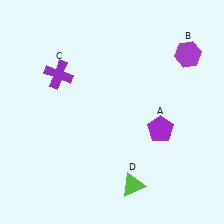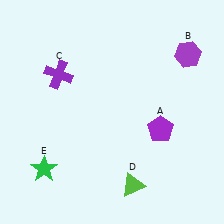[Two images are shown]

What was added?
A green star (E) was added in Image 2.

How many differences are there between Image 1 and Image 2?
There is 1 difference between the two images.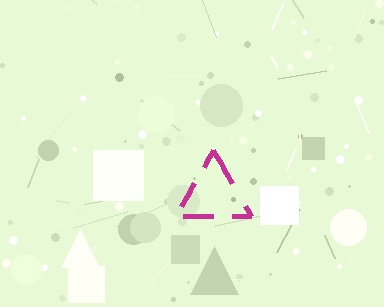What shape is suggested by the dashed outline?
The dashed outline suggests a triangle.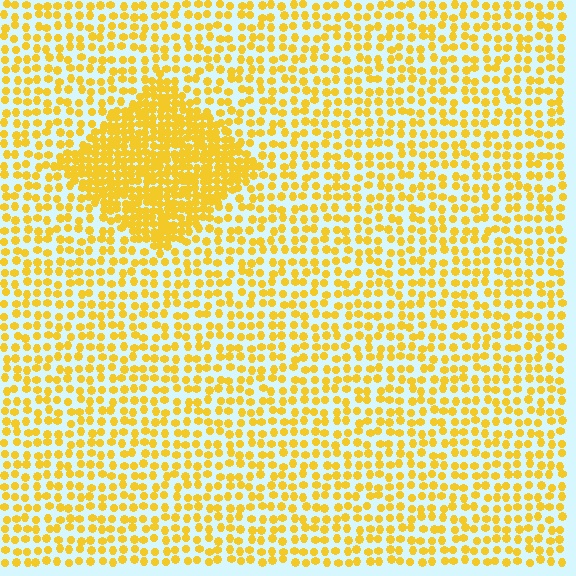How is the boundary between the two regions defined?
The boundary is defined by a change in element density (approximately 2.2x ratio). All elements are the same color, size, and shape.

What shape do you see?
I see a diamond.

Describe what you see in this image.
The image contains small yellow elements arranged at two different densities. A diamond-shaped region is visible where the elements are more densely packed than the surrounding area.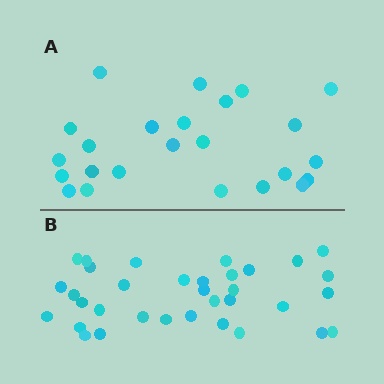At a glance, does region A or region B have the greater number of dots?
Region B (the bottom region) has more dots.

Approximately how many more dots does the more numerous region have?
Region B has roughly 10 or so more dots than region A.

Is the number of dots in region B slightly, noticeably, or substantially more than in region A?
Region B has noticeably more, but not dramatically so. The ratio is roughly 1.4 to 1.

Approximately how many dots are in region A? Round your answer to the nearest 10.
About 20 dots. (The exact count is 24, which rounds to 20.)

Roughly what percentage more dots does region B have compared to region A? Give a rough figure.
About 40% more.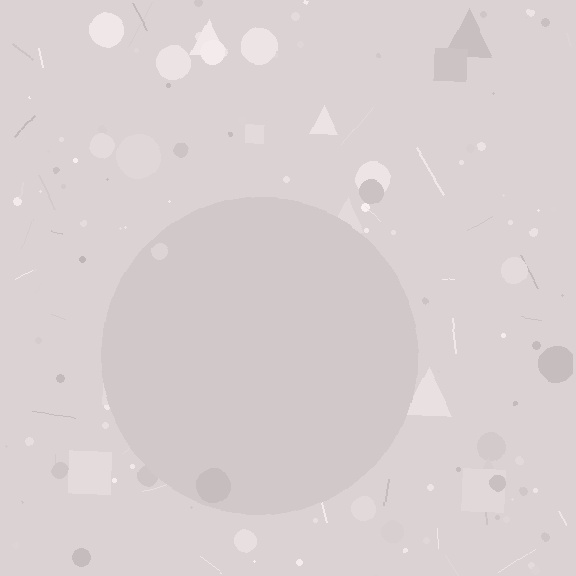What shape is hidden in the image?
A circle is hidden in the image.